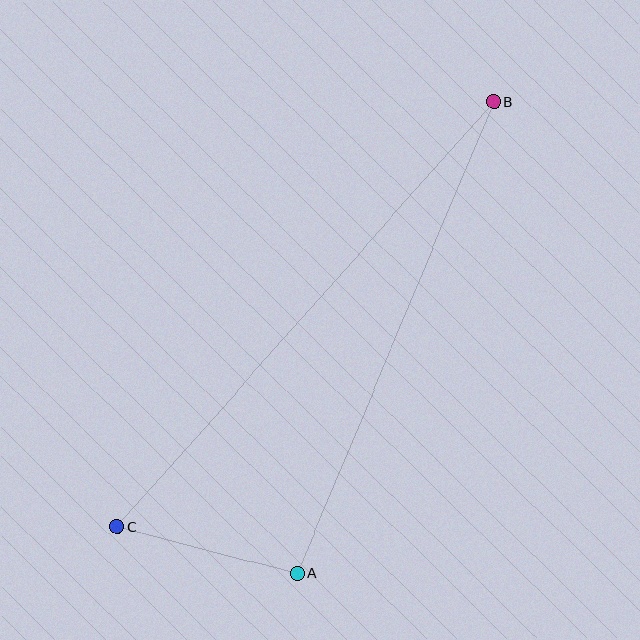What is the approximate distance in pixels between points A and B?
The distance between A and B is approximately 511 pixels.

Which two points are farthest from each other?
Points B and C are farthest from each other.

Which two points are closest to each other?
Points A and C are closest to each other.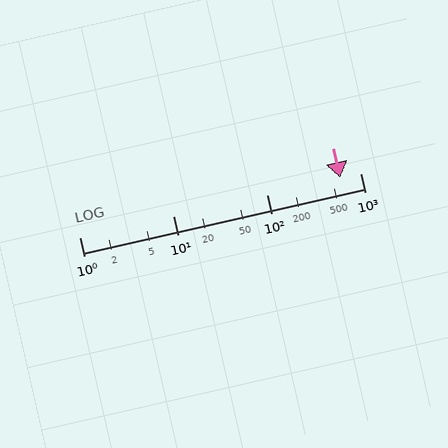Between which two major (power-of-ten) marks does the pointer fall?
The pointer is between 100 and 1000.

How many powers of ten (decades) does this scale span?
The scale spans 3 decades, from 1 to 1000.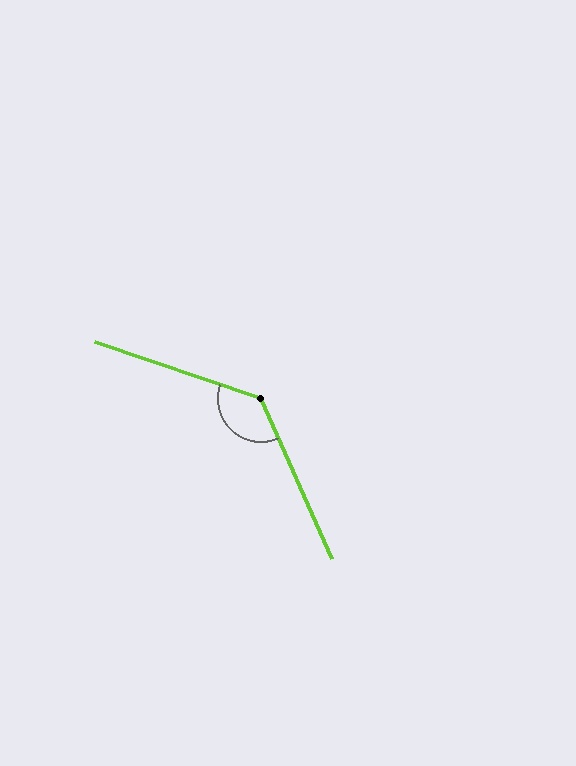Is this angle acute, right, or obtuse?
It is obtuse.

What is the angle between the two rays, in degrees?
Approximately 132 degrees.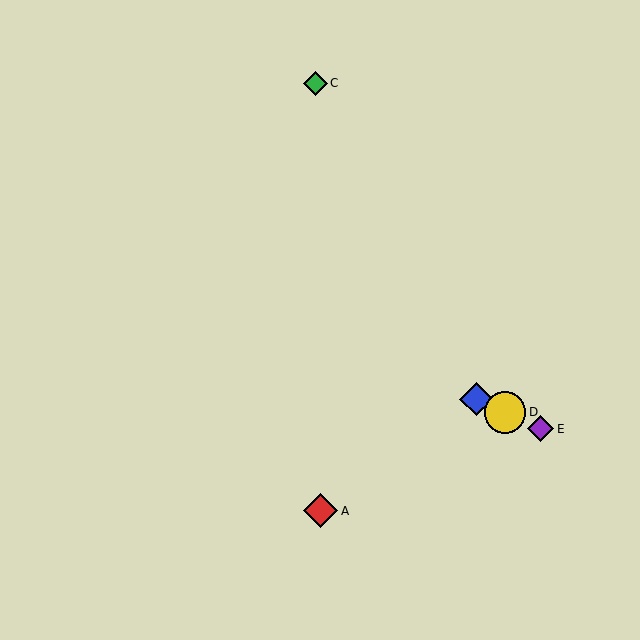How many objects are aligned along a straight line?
3 objects (B, D, E) are aligned along a straight line.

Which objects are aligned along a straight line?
Objects B, D, E are aligned along a straight line.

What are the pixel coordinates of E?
Object E is at (541, 429).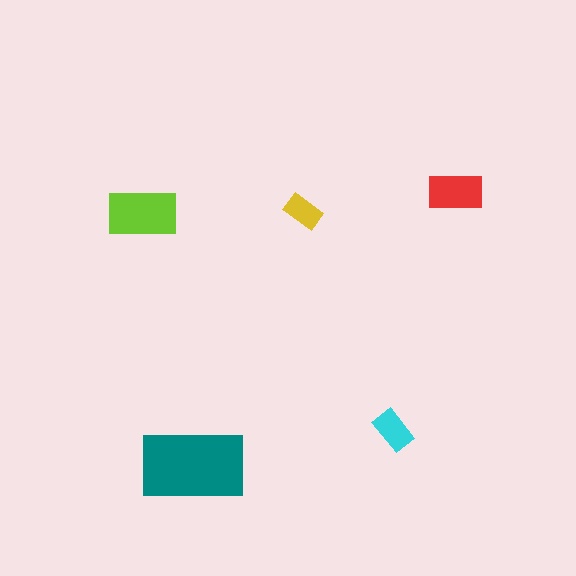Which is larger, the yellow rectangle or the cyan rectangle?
The cyan one.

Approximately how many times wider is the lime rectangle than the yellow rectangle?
About 2 times wider.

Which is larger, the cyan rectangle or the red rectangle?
The red one.